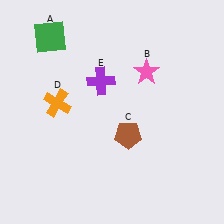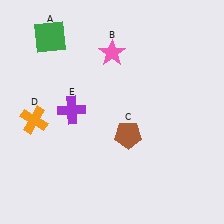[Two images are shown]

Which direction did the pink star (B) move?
The pink star (B) moved left.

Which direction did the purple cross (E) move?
The purple cross (E) moved left.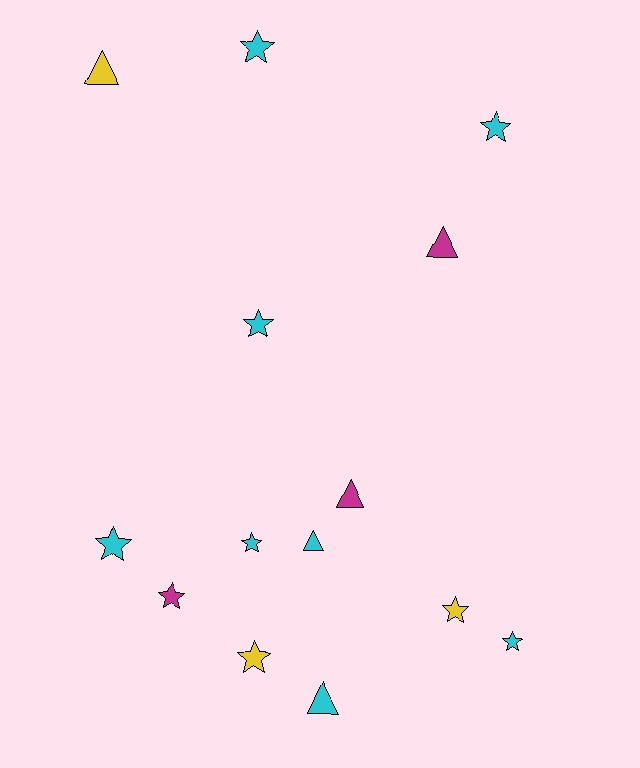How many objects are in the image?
There are 14 objects.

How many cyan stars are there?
There are 6 cyan stars.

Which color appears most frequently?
Cyan, with 8 objects.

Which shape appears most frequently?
Star, with 9 objects.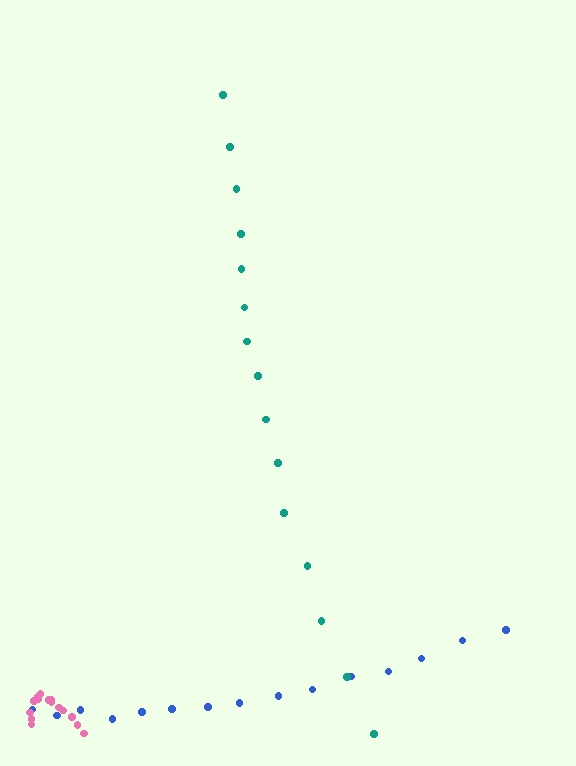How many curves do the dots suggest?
There are 3 distinct paths.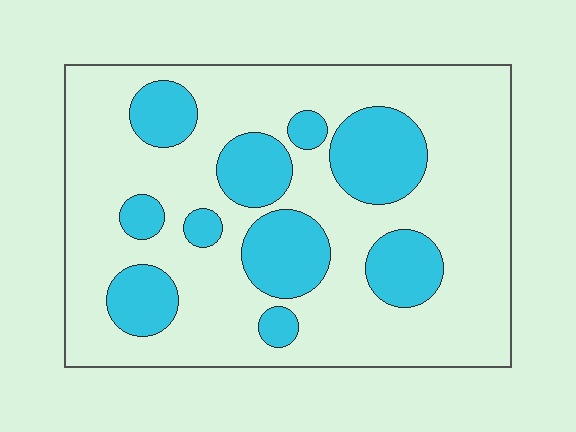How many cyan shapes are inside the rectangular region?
10.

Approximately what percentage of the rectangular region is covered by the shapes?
Approximately 25%.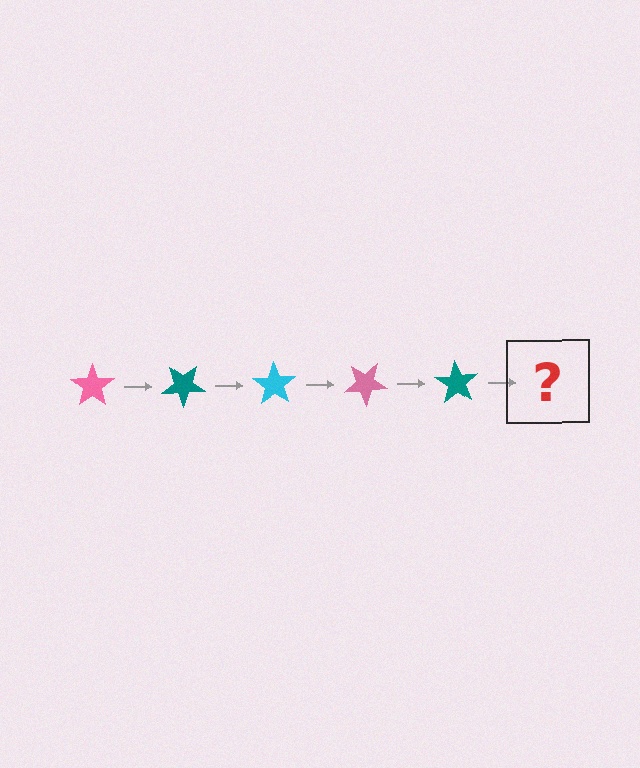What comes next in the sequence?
The next element should be a cyan star, rotated 175 degrees from the start.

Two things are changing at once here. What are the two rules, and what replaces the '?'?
The two rules are that it rotates 35 degrees each step and the color cycles through pink, teal, and cyan. The '?' should be a cyan star, rotated 175 degrees from the start.